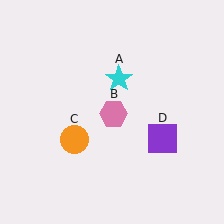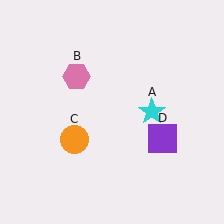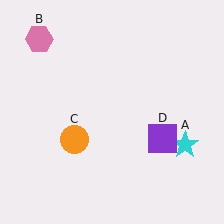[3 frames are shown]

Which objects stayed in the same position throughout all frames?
Orange circle (object C) and purple square (object D) remained stationary.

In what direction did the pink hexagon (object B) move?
The pink hexagon (object B) moved up and to the left.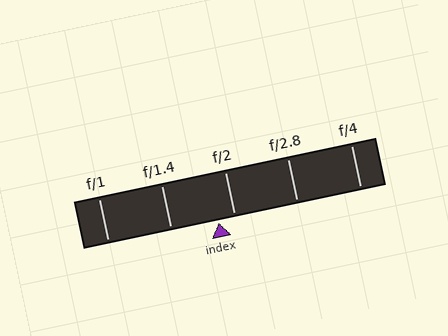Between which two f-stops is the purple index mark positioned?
The index mark is between f/1.4 and f/2.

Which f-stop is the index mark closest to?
The index mark is closest to f/2.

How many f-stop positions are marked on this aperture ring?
There are 5 f-stop positions marked.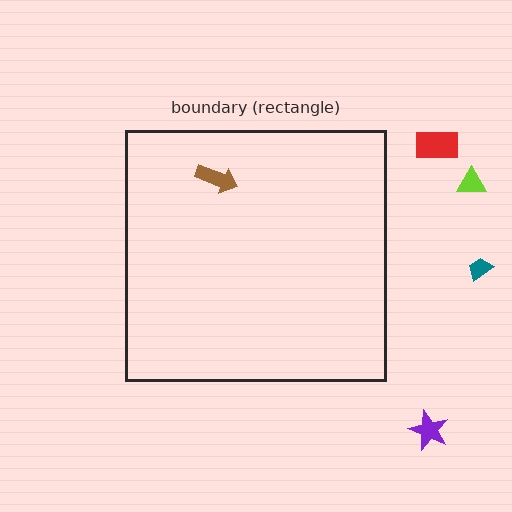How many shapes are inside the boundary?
1 inside, 4 outside.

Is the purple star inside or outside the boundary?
Outside.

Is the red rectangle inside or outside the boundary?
Outside.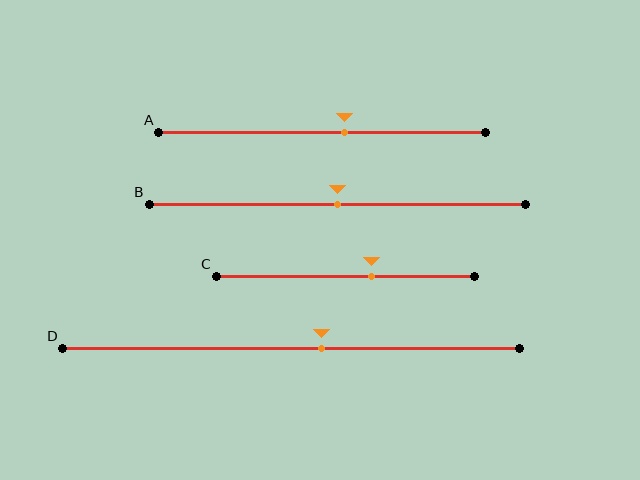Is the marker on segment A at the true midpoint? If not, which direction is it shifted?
No, the marker on segment A is shifted to the right by about 7% of the segment length.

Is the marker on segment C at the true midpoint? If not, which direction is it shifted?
No, the marker on segment C is shifted to the right by about 10% of the segment length.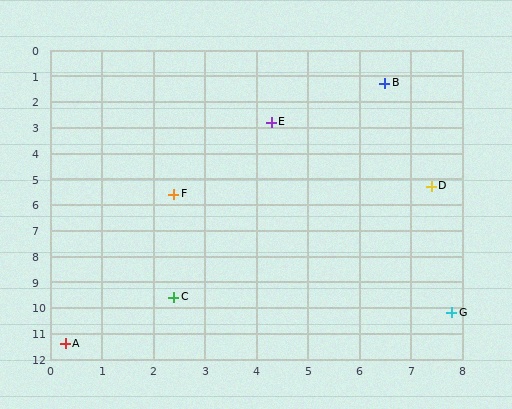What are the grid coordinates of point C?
Point C is at approximately (2.4, 9.6).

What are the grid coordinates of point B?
Point B is at approximately (6.5, 1.3).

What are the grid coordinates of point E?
Point E is at approximately (4.3, 2.8).